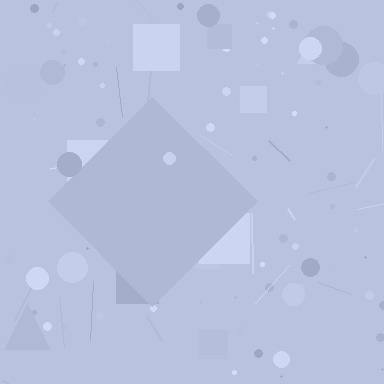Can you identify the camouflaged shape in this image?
The camouflaged shape is a diamond.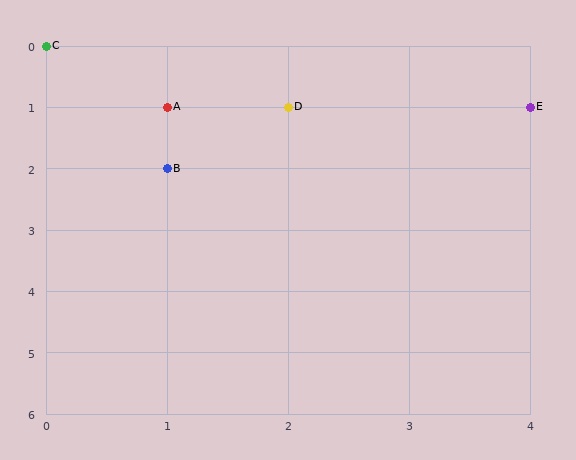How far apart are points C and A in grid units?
Points C and A are 1 column and 1 row apart (about 1.4 grid units diagonally).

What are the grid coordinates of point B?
Point B is at grid coordinates (1, 2).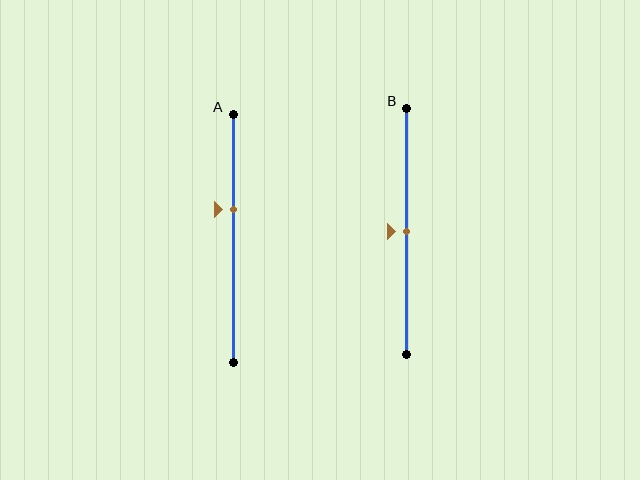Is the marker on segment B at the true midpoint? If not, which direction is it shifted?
Yes, the marker on segment B is at the true midpoint.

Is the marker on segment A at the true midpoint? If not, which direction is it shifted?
No, the marker on segment A is shifted upward by about 12% of the segment length.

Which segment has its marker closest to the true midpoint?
Segment B has its marker closest to the true midpoint.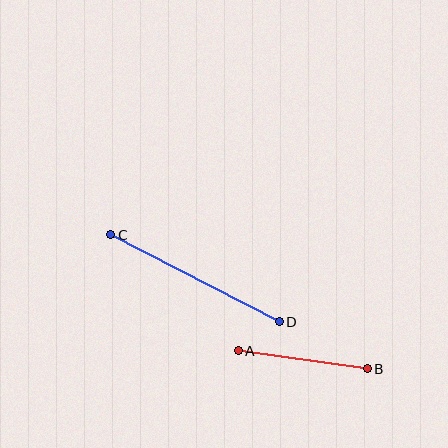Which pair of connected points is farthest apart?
Points C and D are farthest apart.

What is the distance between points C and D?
The distance is approximately 190 pixels.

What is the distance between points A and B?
The distance is approximately 130 pixels.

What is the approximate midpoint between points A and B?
The midpoint is at approximately (303, 360) pixels.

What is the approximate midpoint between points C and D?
The midpoint is at approximately (195, 278) pixels.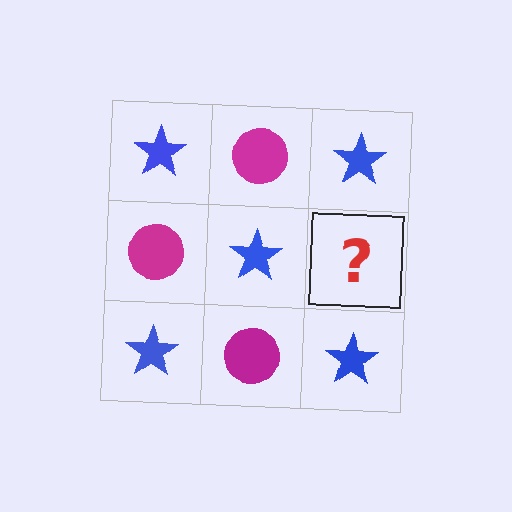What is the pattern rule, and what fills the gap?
The rule is that it alternates blue star and magenta circle in a checkerboard pattern. The gap should be filled with a magenta circle.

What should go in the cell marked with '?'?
The missing cell should contain a magenta circle.